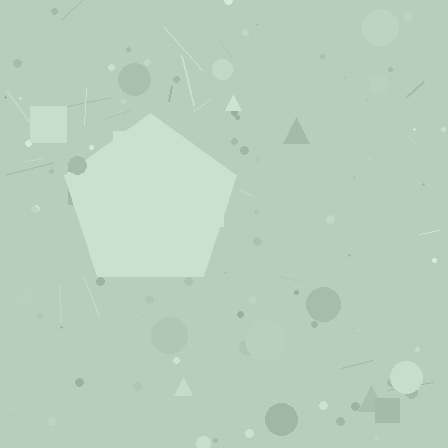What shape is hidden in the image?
A pentagon is hidden in the image.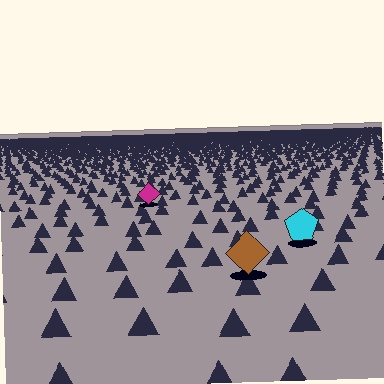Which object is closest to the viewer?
The brown diamond is closest. The texture marks near it are larger and more spread out.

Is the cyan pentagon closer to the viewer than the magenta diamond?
Yes. The cyan pentagon is closer — you can tell from the texture gradient: the ground texture is coarser near it.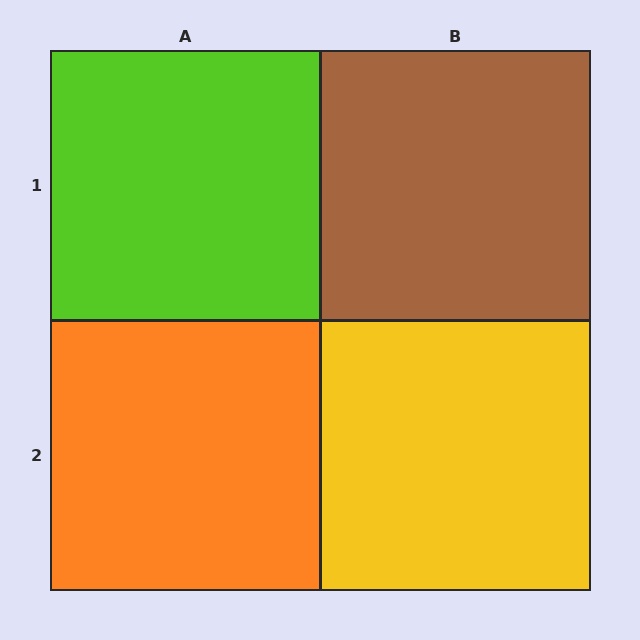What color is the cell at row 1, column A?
Lime.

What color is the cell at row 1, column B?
Brown.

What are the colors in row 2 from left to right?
Orange, yellow.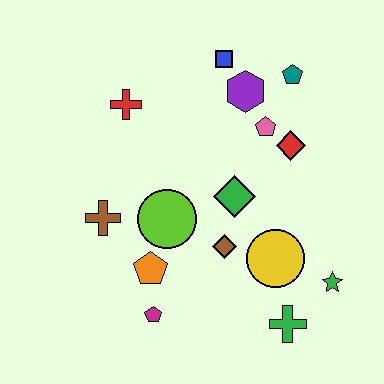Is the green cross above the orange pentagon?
No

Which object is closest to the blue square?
The purple hexagon is closest to the blue square.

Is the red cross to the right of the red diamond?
No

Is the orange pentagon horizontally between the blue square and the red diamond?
No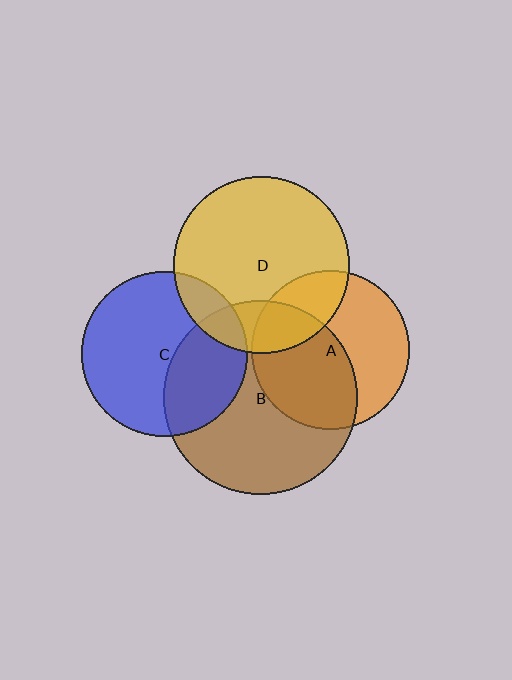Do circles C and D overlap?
Yes.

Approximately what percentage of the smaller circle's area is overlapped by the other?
Approximately 15%.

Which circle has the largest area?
Circle B (brown).